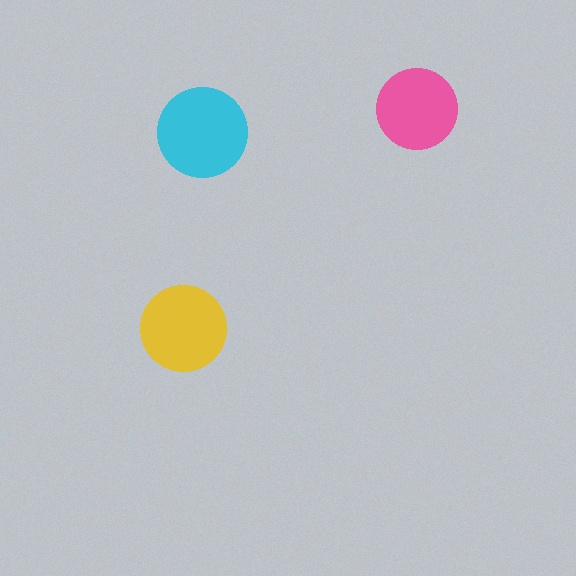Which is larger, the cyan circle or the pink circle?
The cyan one.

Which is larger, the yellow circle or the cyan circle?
The cyan one.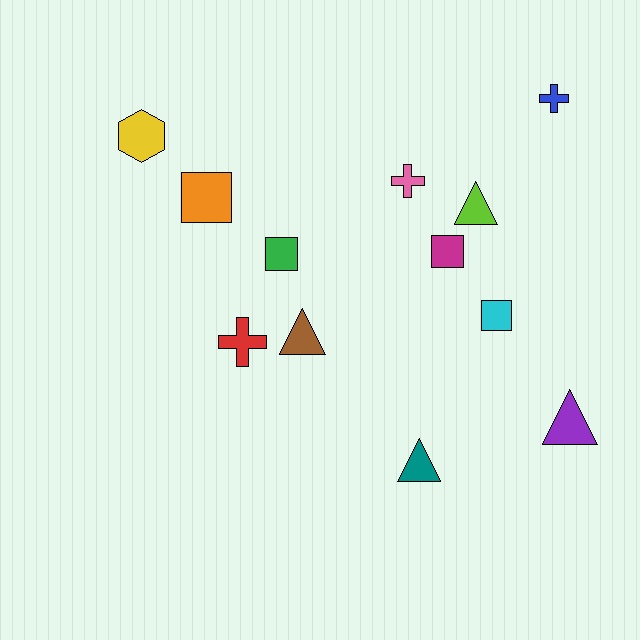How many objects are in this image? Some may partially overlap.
There are 12 objects.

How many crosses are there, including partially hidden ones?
There are 3 crosses.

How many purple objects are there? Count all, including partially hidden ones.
There is 1 purple object.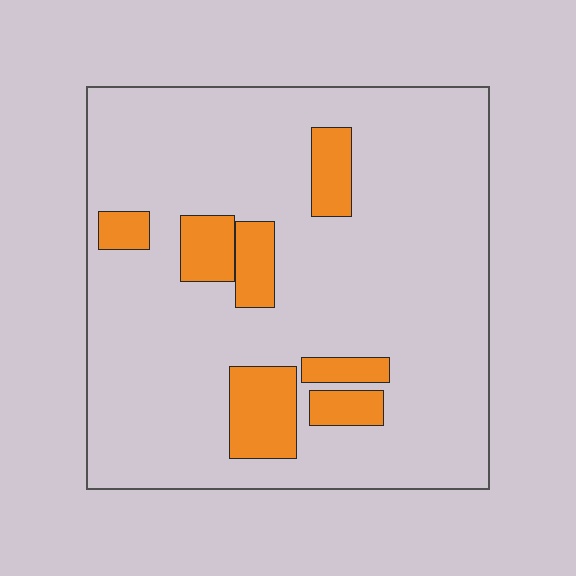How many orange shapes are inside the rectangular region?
7.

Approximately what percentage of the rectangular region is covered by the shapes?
Approximately 15%.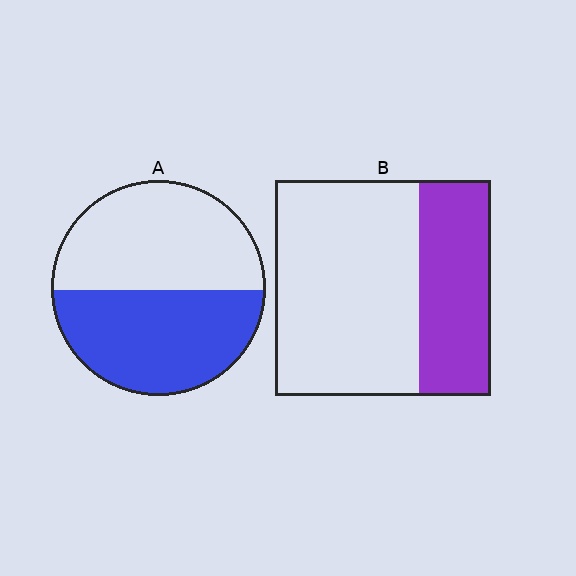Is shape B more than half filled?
No.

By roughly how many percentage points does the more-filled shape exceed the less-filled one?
By roughly 15 percentage points (A over B).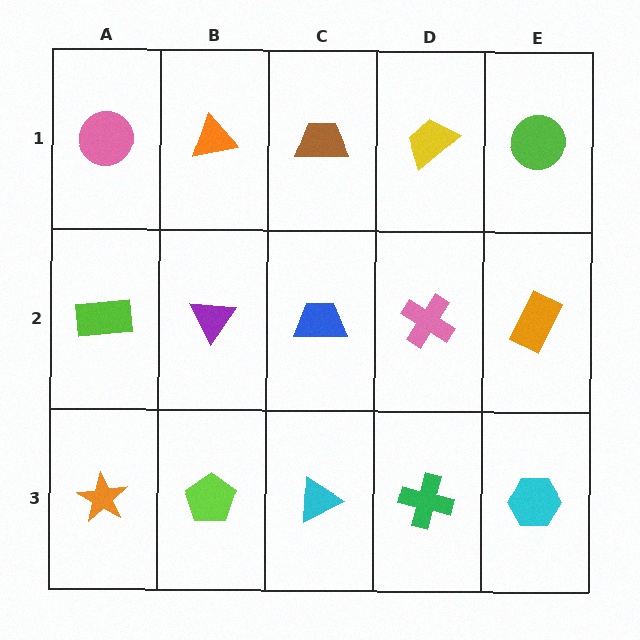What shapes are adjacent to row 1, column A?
A lime rectangle (row 2, column A), an orange triangle (row 1, column B).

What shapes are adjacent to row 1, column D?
A pink cross (row 2, column D), a brown trapezoid (row 1, column C), a lime circle (row 1, column E).